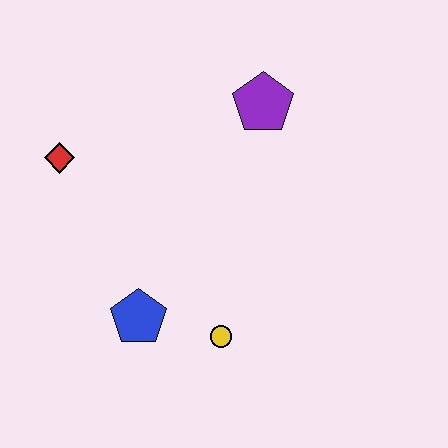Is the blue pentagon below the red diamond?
Yes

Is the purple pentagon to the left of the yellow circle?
No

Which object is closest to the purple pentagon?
The red diamond is closest to the purple pentagon.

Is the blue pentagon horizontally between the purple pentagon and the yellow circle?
No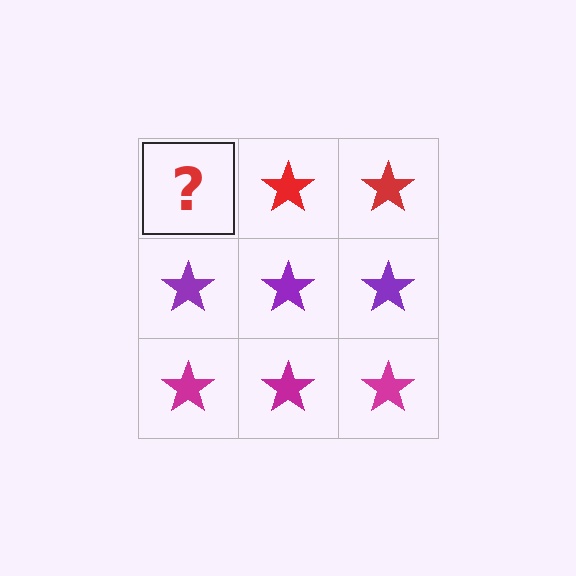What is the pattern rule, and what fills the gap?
The rule is that each row has a consistent color. The gap should be filled with a red star.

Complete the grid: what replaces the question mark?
The question mark should be replaced with a red star.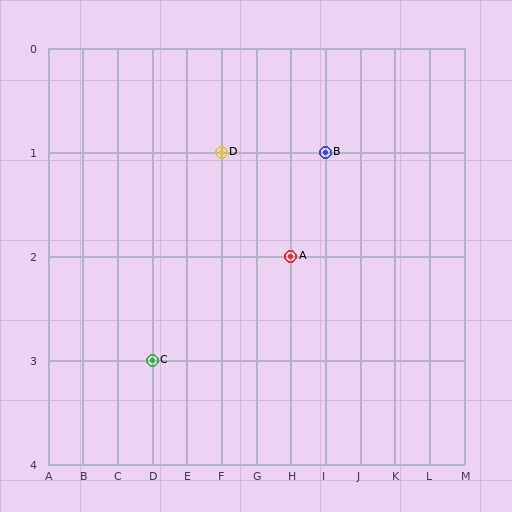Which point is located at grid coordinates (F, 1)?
Point D is at (F, 1).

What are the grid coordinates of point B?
Point B is at grid coordinates (I, 1).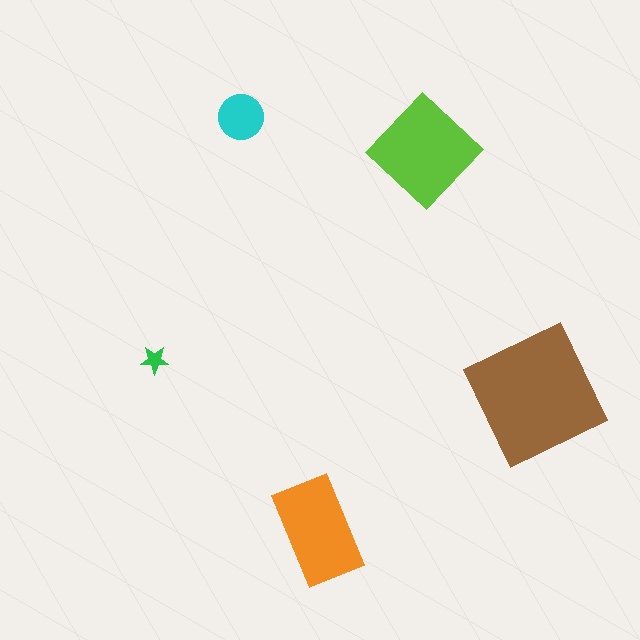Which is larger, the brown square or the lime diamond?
The brown square.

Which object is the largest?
The brown square.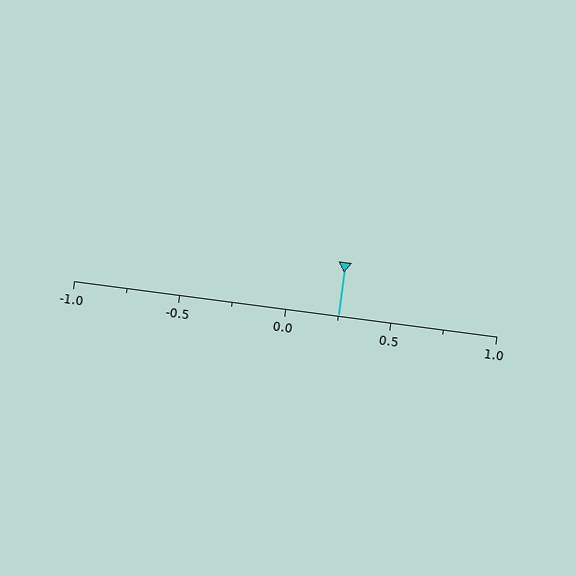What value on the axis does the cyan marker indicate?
The marker indicates approximately 0.25.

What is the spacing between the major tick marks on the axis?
The major ticks are spaced 0.5 apart.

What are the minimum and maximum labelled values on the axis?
The axis runs from -1.0 to 1.0.